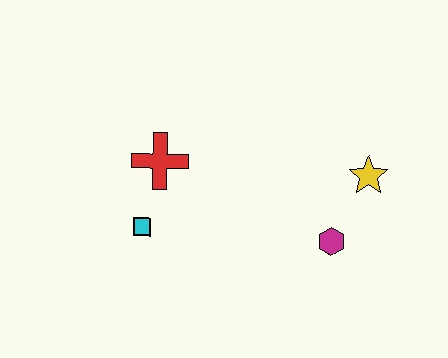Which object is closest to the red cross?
The cyan square is closest to the red cross.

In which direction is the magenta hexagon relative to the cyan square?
The magenta hexagon is to the right of the cyan square.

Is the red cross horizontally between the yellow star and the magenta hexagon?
No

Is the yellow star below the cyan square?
No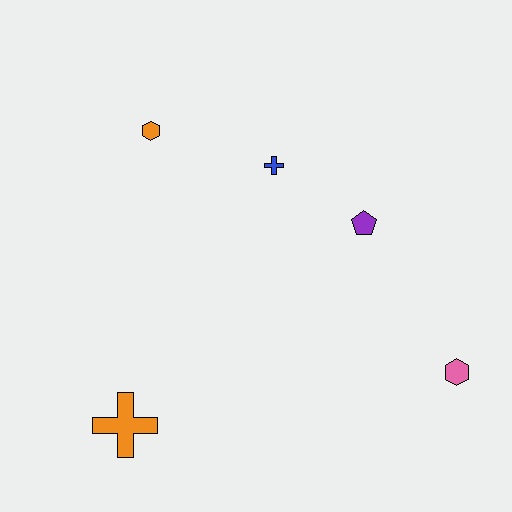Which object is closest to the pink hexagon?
The purple pentagon is closest to the pink hexagon.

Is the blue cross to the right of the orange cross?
Yes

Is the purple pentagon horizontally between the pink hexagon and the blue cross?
Yes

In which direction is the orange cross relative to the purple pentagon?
The orange cross is to the left of the purple pentagon.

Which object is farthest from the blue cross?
The orange cross is farthest from the blue cross.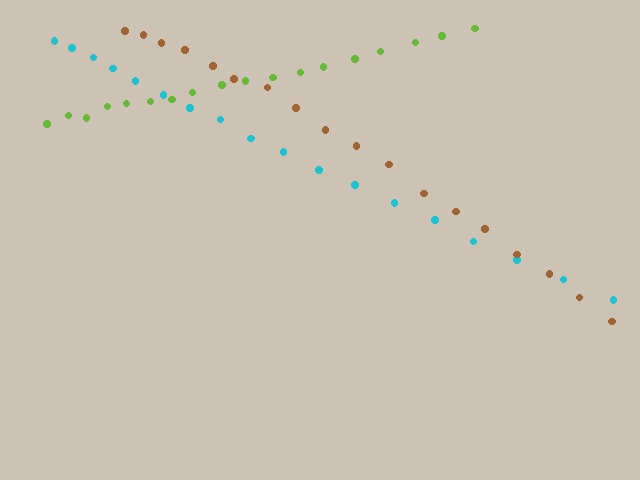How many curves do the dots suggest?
There are 3 distinct paths.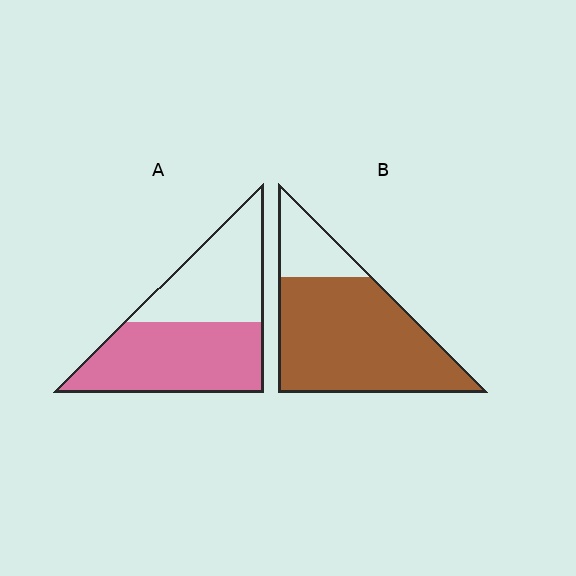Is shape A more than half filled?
Yes.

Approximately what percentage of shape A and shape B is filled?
A is approximately 55% and B is approximately 80%.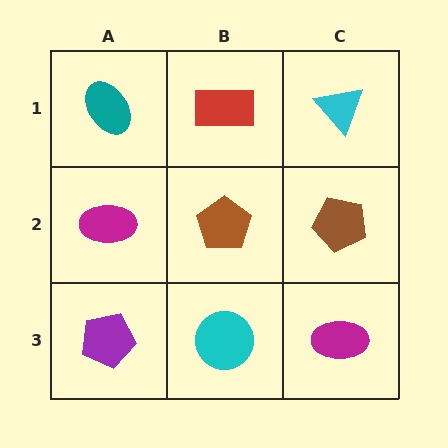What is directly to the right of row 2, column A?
A brown pentagon.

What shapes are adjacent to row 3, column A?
A magenta ellipse (row 2, column A), a cyan circle (row 3, column B).